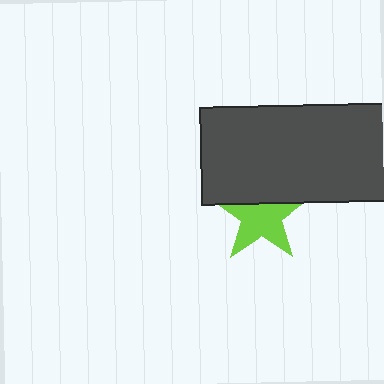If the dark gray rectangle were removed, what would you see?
You would see the complete lime star.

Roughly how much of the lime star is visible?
Most of it is visible (roughly 69%).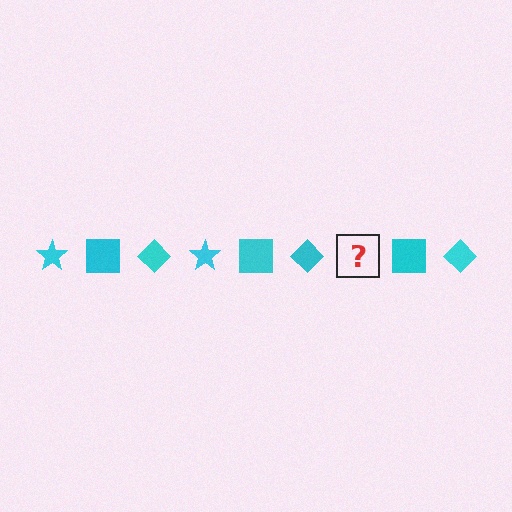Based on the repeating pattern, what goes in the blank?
The blank should be a cyan star.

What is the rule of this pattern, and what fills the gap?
The rule is that the pattern cycles through star, square, diamond shapes in cyan. The gap should be filled with a cyan star.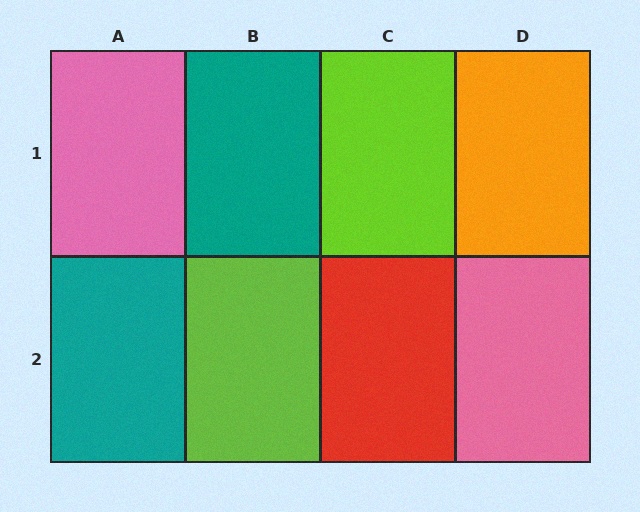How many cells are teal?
2 cells are teal.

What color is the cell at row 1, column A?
Pink.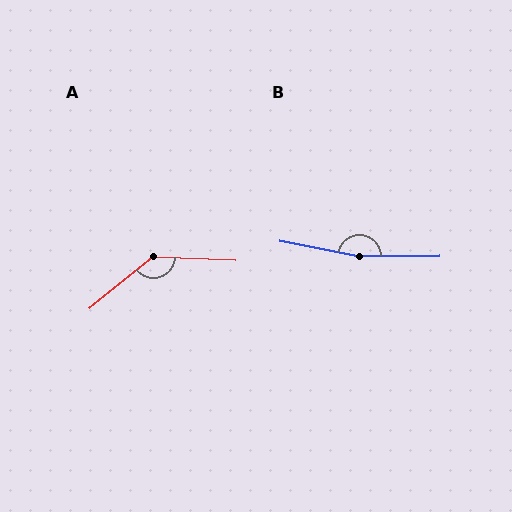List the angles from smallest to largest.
A (139°), B (168°).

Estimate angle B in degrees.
Approximately 168 degrees.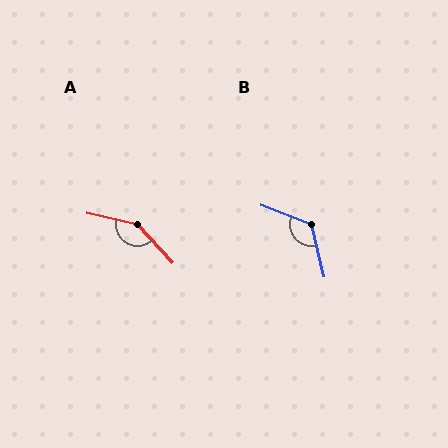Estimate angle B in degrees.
Approximately 124 degrees.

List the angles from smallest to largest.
B (124°), A (146°).